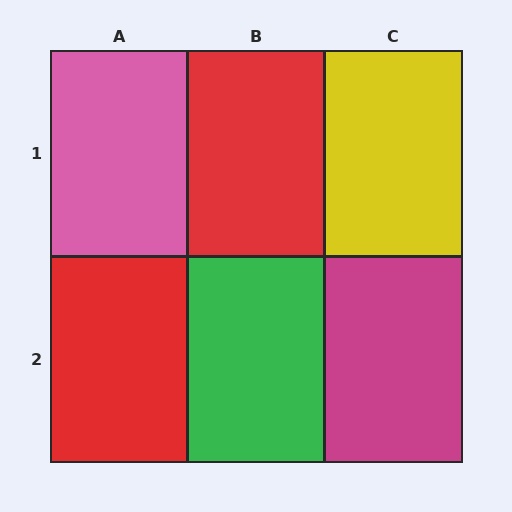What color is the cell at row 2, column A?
Red.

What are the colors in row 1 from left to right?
Pink, red, yellow.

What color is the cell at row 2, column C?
Magenta.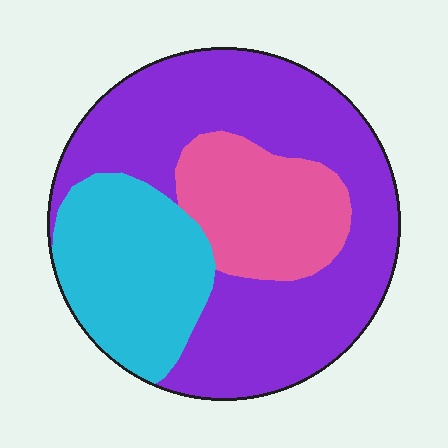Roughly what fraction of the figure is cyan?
Cyan covers roughly 25% of the figure.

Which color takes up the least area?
Pink, at roughly 20%.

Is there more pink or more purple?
Purple.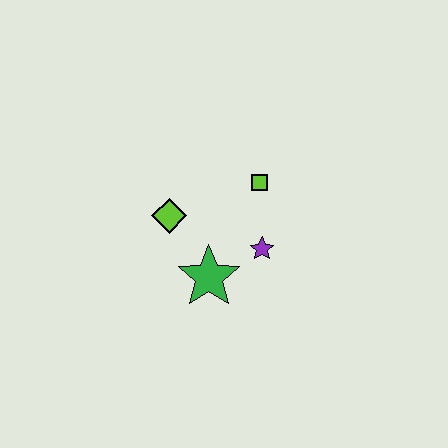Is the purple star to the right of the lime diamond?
Yes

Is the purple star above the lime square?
No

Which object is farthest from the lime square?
The green star is farthest from the lime square.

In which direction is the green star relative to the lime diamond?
The green star is below the lime diamond.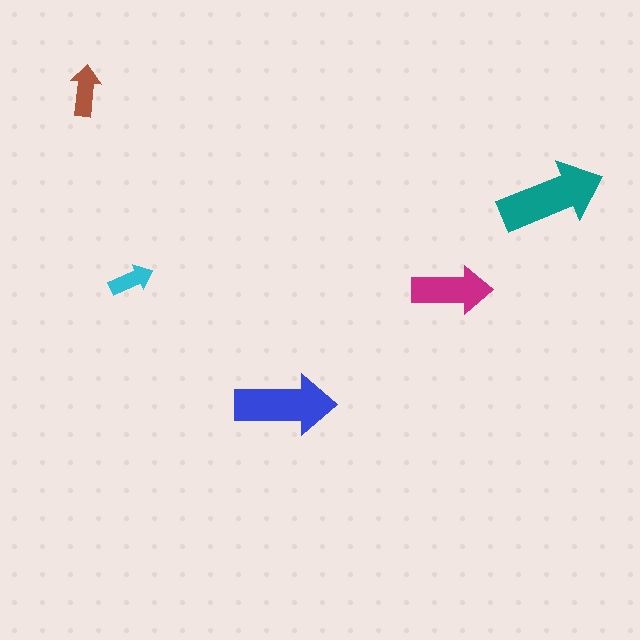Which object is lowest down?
The blue arrow is bottommost.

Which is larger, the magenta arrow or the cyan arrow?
The magenta one.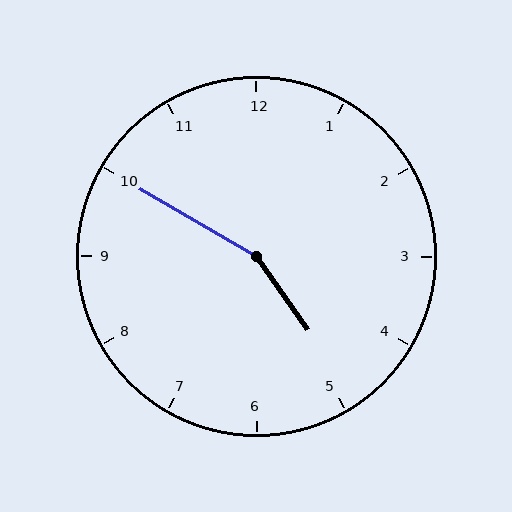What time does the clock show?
4:50.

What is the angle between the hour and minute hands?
Approximately 155 degrees.